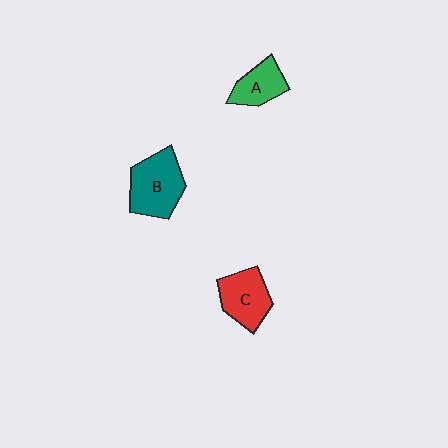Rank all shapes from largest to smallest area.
From largest to smallest: B (teal), C (red), A (green).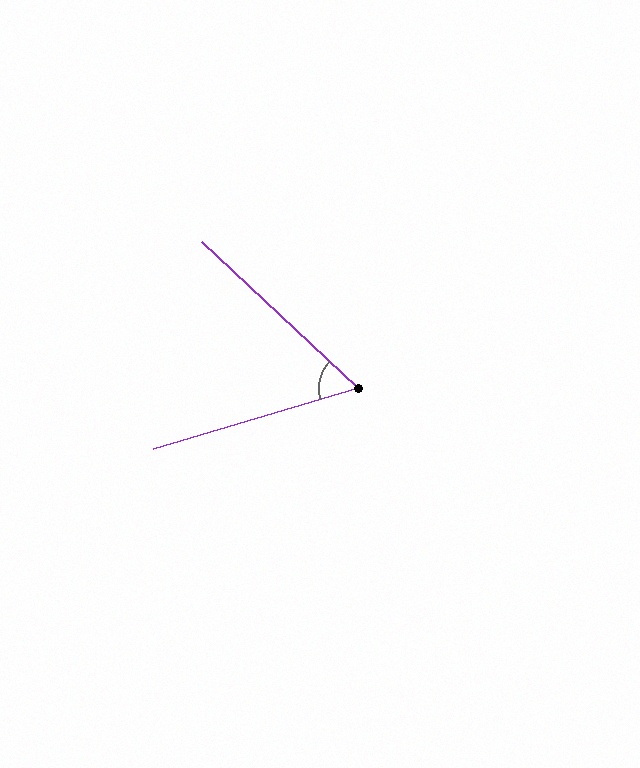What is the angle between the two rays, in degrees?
Approximately 60 degrees.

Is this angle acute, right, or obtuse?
It is acute.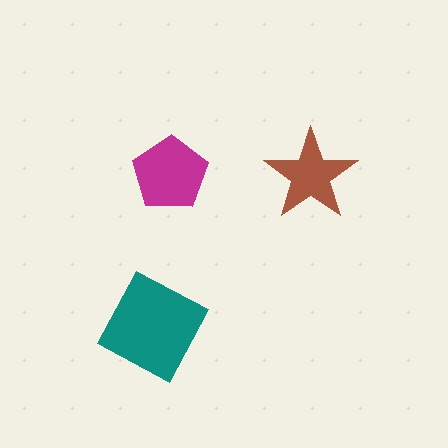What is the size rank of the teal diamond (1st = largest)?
1st.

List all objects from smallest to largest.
The brown star, the magenta pentagon, the teal diamond.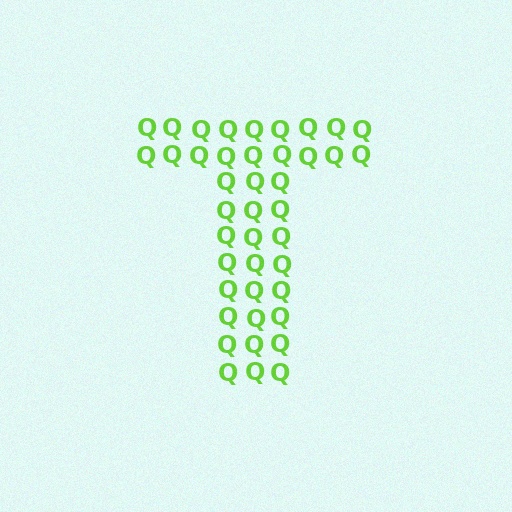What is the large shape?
The large shape is the letter T.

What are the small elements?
The small elements are letter Q's.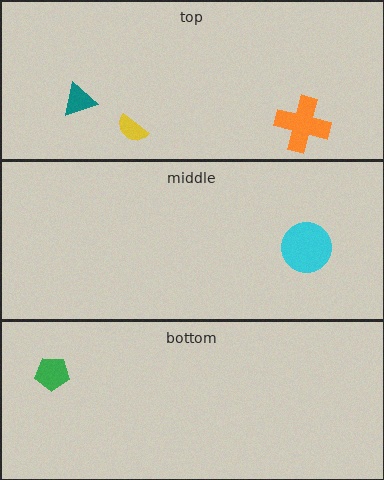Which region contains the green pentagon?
The bottom region.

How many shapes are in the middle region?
1.